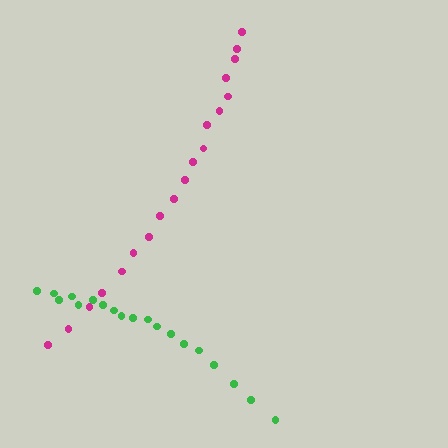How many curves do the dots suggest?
There are 2 distinct paths.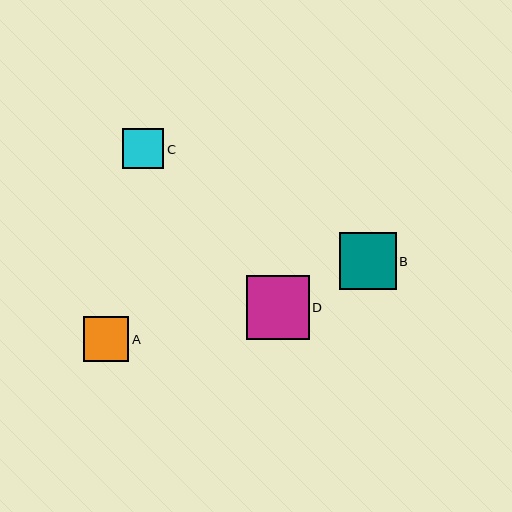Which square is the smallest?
Square C is the smallest with a size of approximately 41 pixels.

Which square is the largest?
Square D is the largest with a size of approximately 63 pixels.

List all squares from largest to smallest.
From largest to smallest: D, B, A, C.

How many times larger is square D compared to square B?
Square D is approximately 1.1 times the size of square B.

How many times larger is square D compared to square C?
Square D is approximately 1.5 times the size of square C.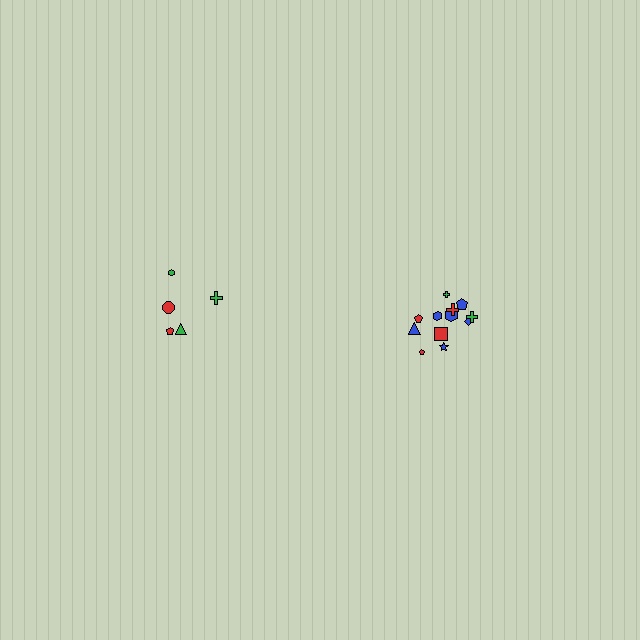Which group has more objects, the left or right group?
The right group.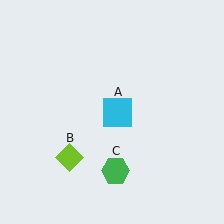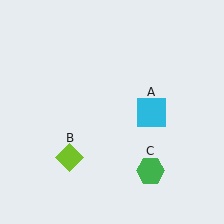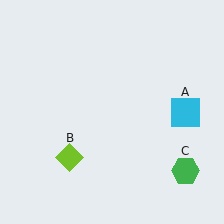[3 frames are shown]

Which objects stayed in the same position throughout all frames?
Lime diamond (object B) remained stationary.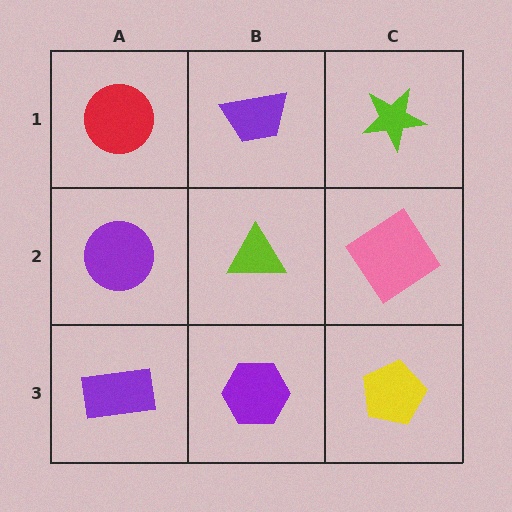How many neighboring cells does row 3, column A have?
2.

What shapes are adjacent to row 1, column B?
A lime triangle (row 2, column B), a red circle (row 1, column A), a lime star (row 1, column C).